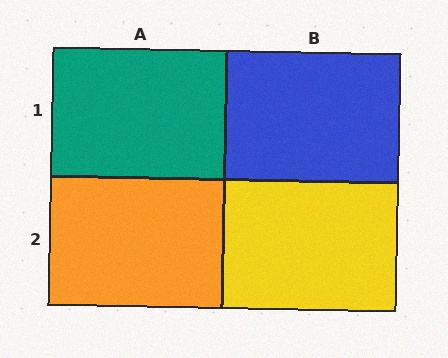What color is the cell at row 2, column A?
Orange.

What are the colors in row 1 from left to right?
Teal, blue.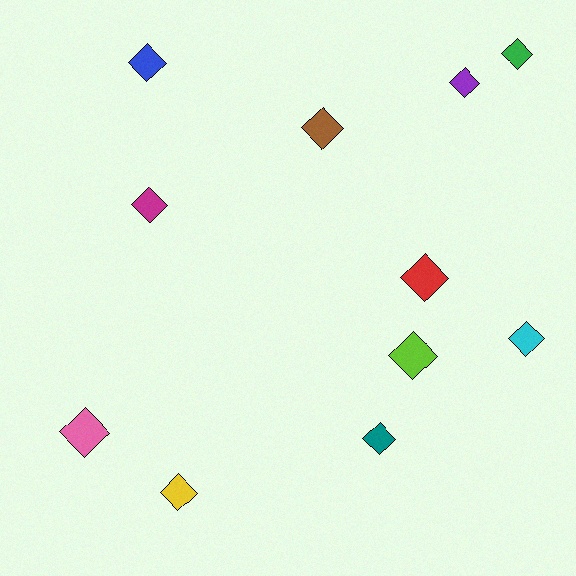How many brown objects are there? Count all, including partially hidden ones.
There is 1 brown object.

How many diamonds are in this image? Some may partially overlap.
There are 11 diamonds.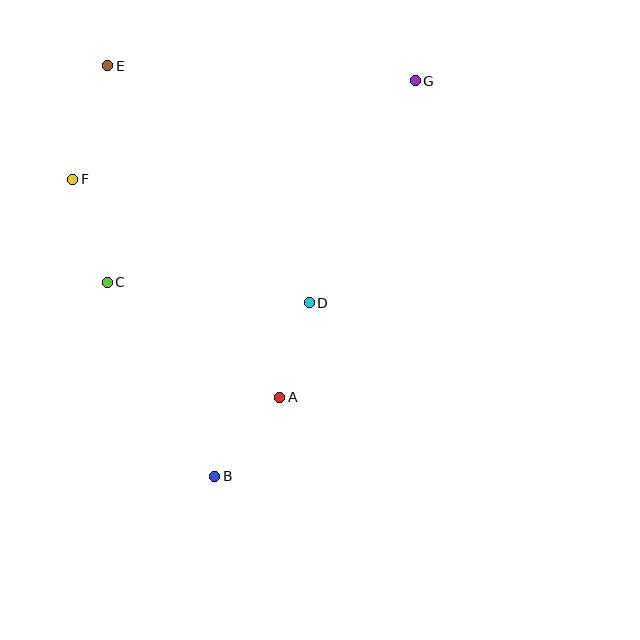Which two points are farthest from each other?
Points B and G are farthest from each other.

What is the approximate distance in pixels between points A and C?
The distance between A and C is approximately 207 pixels.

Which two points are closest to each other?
Points A and D are closest to each other.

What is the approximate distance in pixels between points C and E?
The distance between C and E is approximately 217 pixels.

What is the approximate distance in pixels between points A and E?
The distance between A and E is approximately 373 pixels.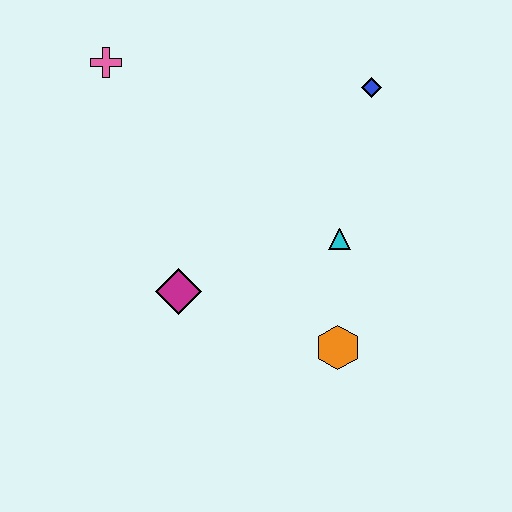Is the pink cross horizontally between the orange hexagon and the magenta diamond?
No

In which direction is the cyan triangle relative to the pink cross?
The cyan triangle is to the right of the pink cross.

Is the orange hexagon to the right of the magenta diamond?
Yes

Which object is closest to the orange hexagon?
The cyan triangle is closest to the orange hexagon.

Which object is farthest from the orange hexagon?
The pink cross is farthest from the orange hexagon.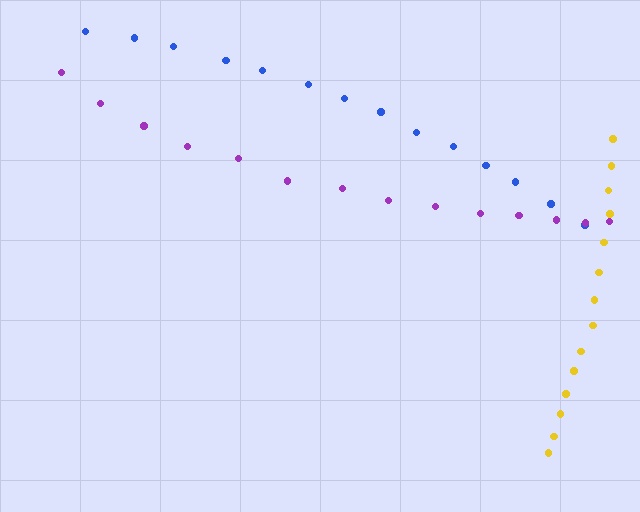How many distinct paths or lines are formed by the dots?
There are 3 distinct paths.